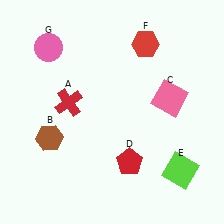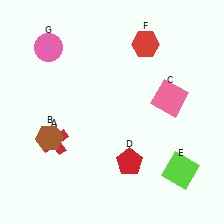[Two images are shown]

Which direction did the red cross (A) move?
The red cross (A) moved down.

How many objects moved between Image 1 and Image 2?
1 object moved between the two images.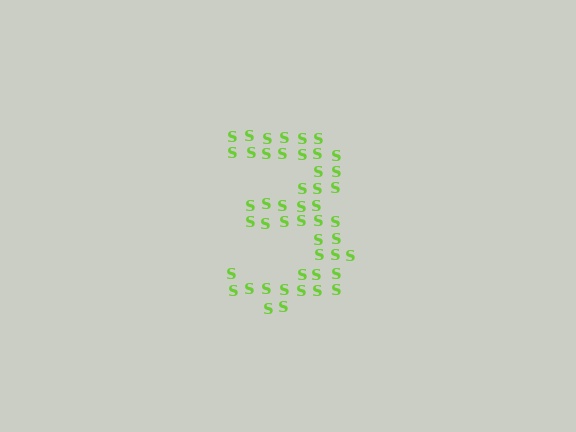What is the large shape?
The large shape is the digit 3.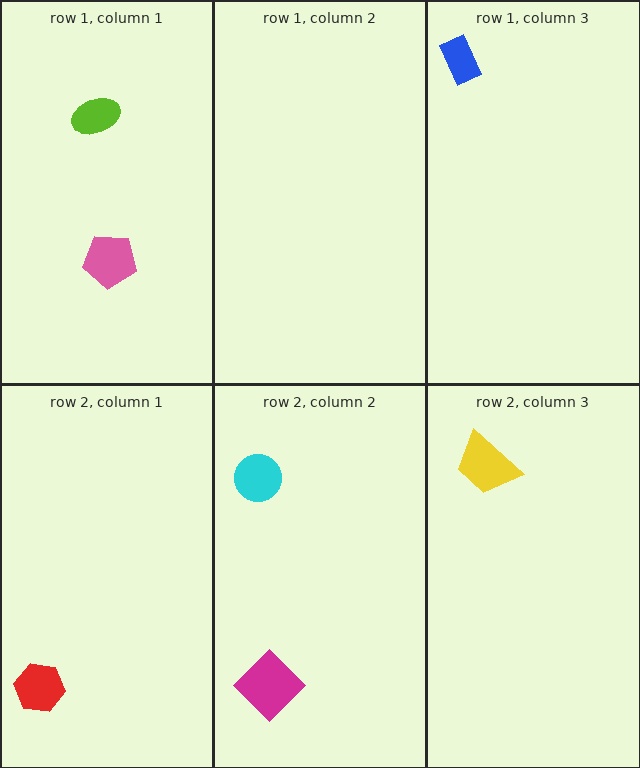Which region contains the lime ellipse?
The row 1, column 1 region.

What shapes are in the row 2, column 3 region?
The yellow trapezoid.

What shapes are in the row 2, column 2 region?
The magenta diamond, the cyan circle.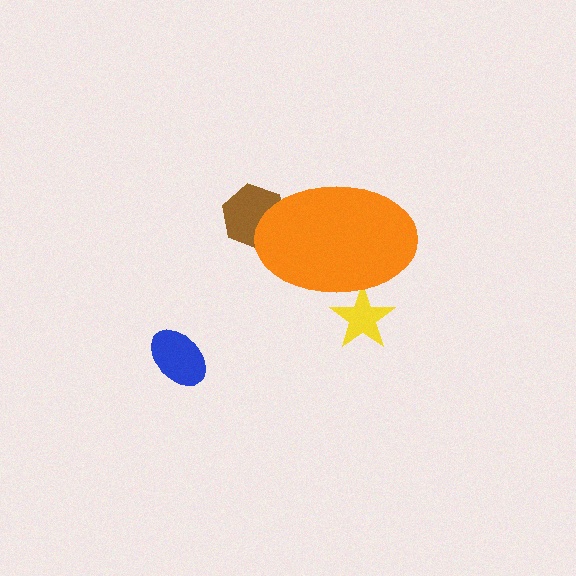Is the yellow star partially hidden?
Yes, the yellow star is partially hidden behind the orange ellipse.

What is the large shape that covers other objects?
An orange ellipse.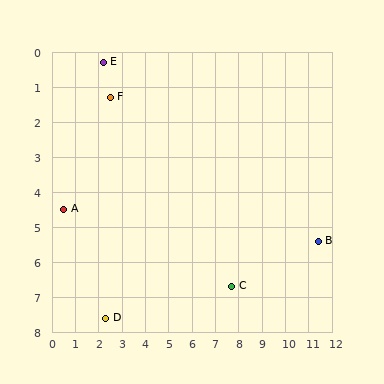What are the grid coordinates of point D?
Point D is at approximately (2.3, 7.6).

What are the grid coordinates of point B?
Point B is at approximately (11.4, 5.4).